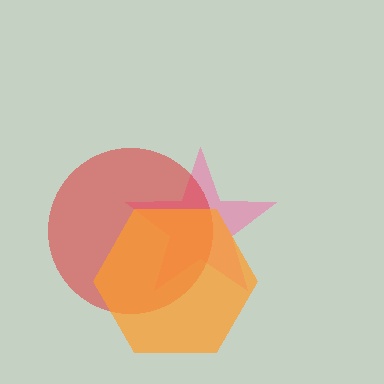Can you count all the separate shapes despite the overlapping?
Yes, there are 3 separate shapes.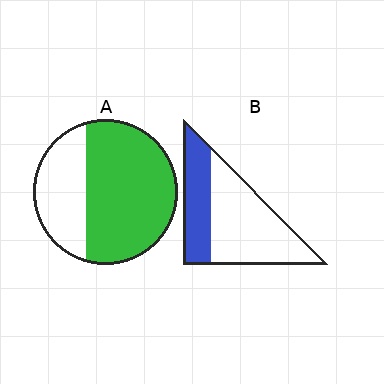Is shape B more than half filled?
No.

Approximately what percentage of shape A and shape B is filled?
A is approximately 65% and B is approximately 35%.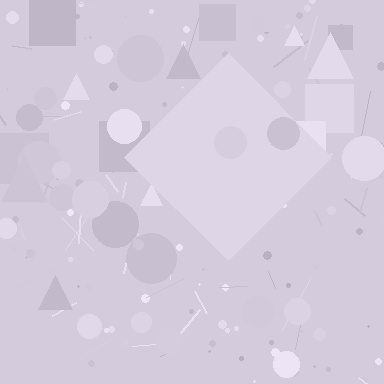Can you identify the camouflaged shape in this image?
The camouflaged shape is a diamond.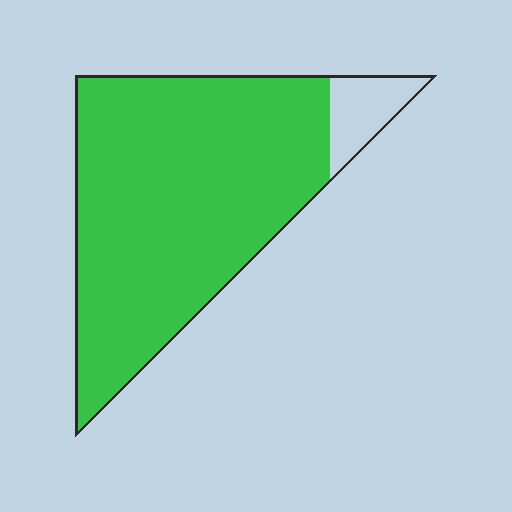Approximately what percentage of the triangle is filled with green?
Approximately 90%.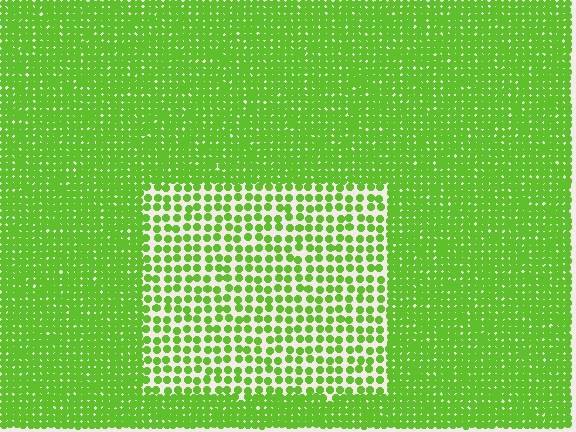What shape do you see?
I see a rectangle.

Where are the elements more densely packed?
The elements are more densely packed outside the rectangle boundary.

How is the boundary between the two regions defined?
The boundary is defined by a change in element density (approximately 2.2x ratio). All elements are the same color, size, and shape.